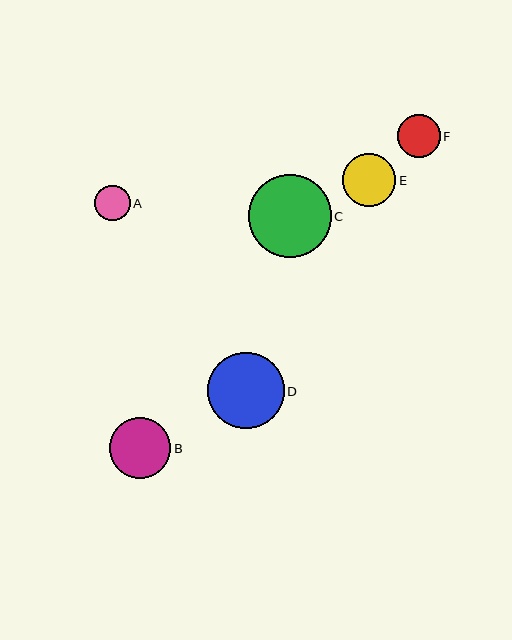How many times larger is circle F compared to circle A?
Circle F is approximately 1.2 times the size of circle A.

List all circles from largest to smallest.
From largest to smallest: C, D, B, E, F, A.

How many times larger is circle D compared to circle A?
Circle D is approximately 2.2 times the size of circle A.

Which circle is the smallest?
Circle A is the smallest with a size of approximately 35 pixels.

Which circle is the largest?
Circle C is the largest with a size of approximately 83 pixels.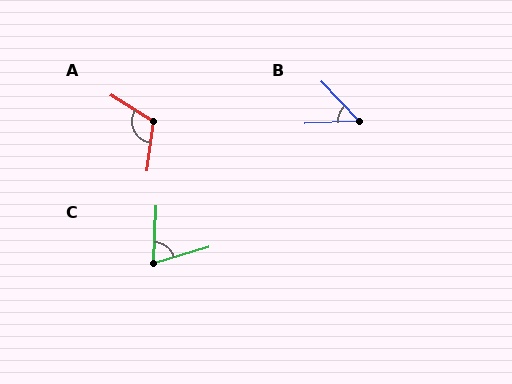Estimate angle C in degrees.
Approximately 71 degrees.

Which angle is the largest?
A, at approximately 115 degrees.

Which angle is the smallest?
B, at approximately 49 degrees.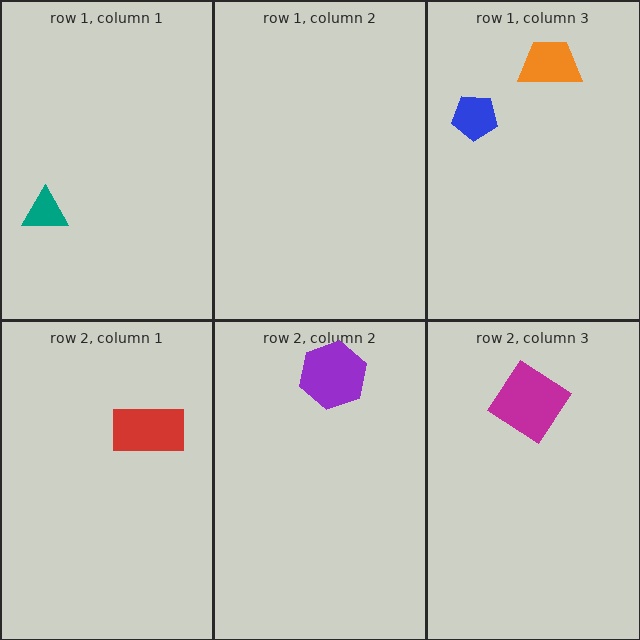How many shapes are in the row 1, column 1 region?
1.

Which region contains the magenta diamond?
The row 2, column 3 region.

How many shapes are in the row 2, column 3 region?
1.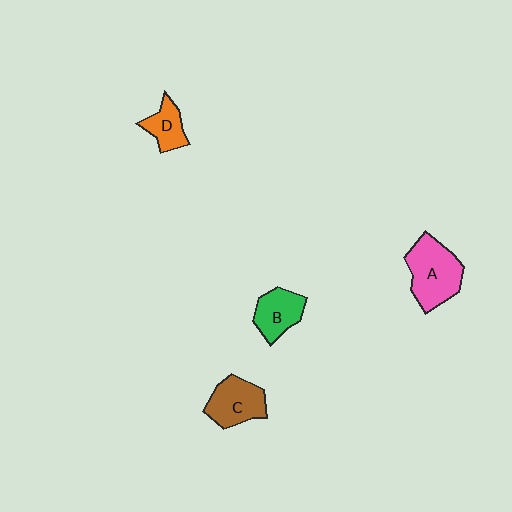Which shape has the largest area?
Shape A (pink).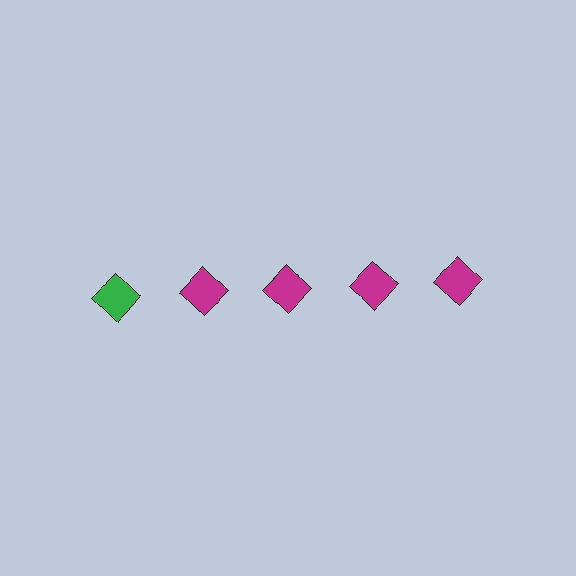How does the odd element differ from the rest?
It has a different color: green instead of magenta.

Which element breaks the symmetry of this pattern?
The green diamond in the top row, leftmost column breaks the symmetry. All other shapes are magenta diamonds.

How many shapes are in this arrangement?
There are 5 shapes arranged in a grid pattern.